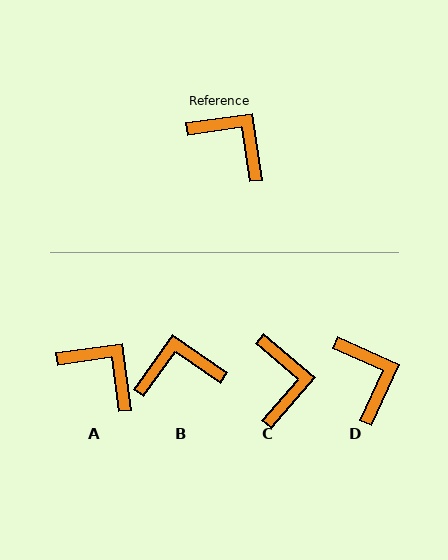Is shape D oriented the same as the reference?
No, it is off by about 32 degrees.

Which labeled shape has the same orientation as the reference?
A.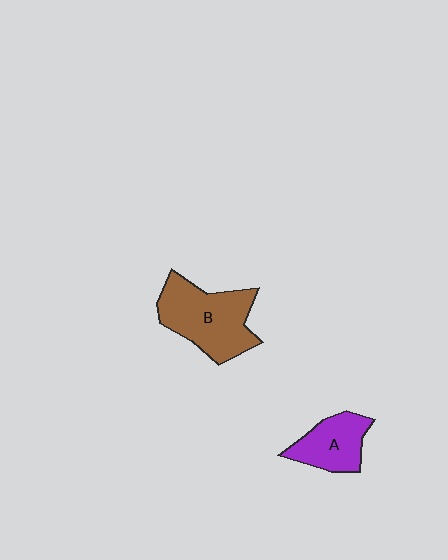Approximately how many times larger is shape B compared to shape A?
Approximately 1.7 times.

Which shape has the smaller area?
Shape A (purple).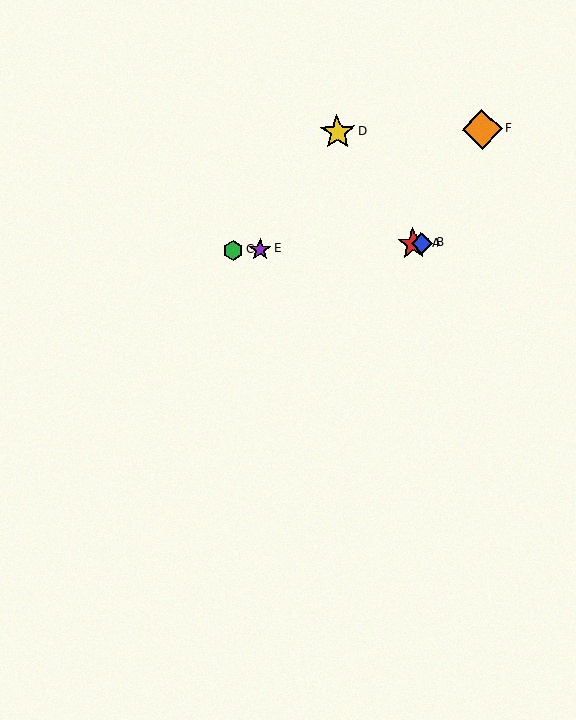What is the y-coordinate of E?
Object E is at y≈249.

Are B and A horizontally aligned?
Yes, both are at y≈244.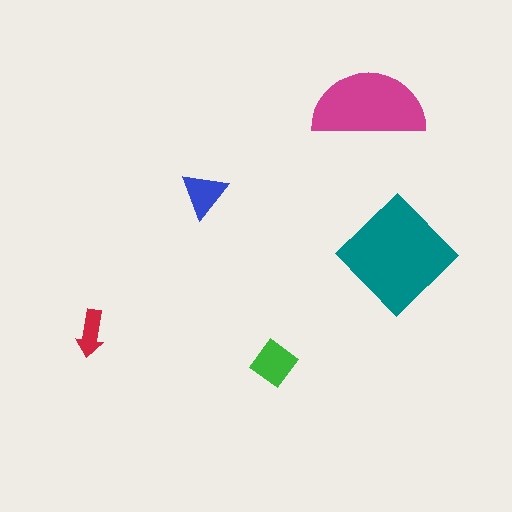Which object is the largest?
The teal diamond.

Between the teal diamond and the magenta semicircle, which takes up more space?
The teal diamond.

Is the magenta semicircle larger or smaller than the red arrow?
Larger.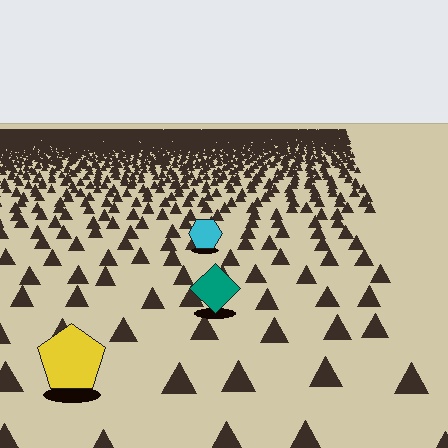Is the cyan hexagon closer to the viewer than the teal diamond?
No. The teal diamond is closer — you can tell from the texture gradient: the ground texture is coarser near it.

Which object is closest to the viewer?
The yellow pentagon is closest. The texture marks near it are larger and more spread out.